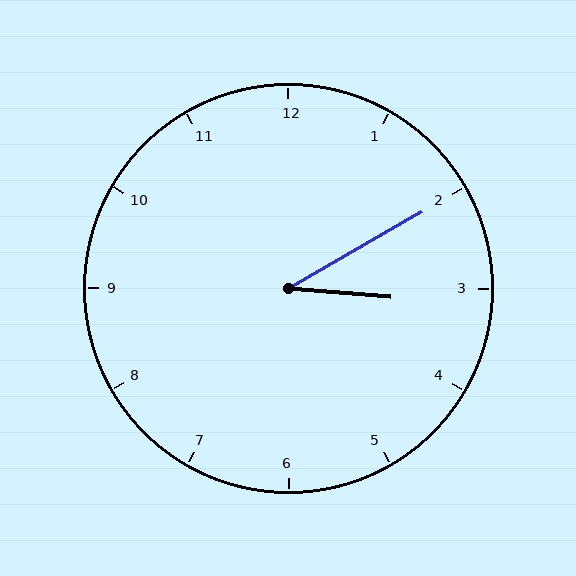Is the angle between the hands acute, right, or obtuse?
It is acute.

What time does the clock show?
3:10.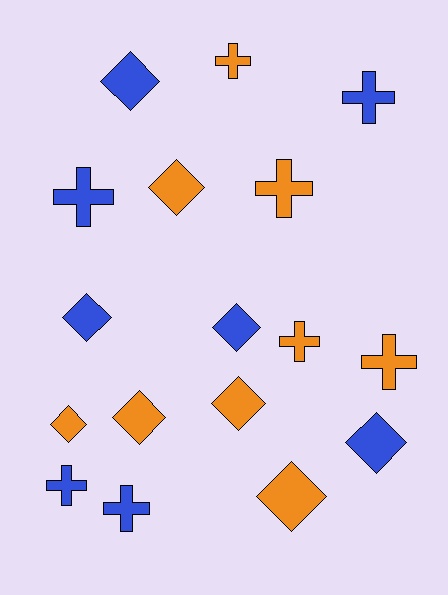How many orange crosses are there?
There are 4 orange crosses.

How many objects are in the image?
There are 17 objects.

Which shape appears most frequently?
Diamond, with 9 objects.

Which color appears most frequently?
Orange, with 9 objects.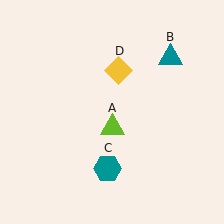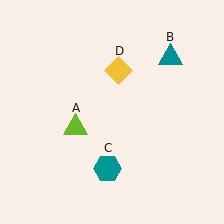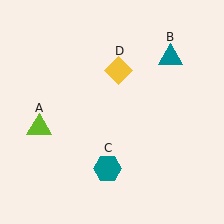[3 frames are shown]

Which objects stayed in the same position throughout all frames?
Teal triangle (object B) and teal hexagon (object C) and yellow diamond (object D) remained stationary.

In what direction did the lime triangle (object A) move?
The lime triangle (object A) moved left.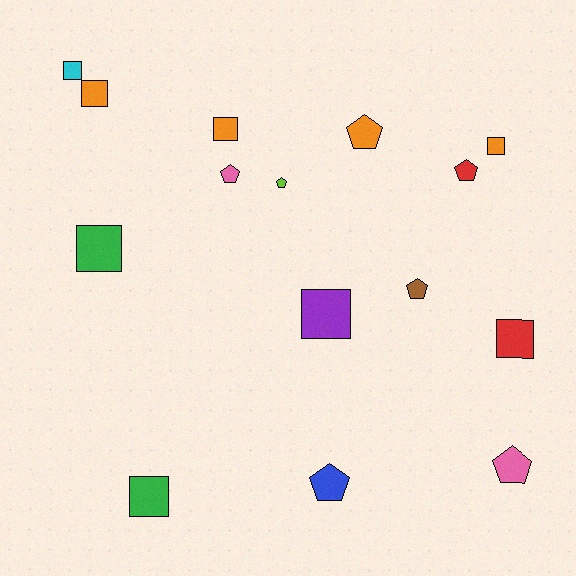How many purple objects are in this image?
There is 1 purple object.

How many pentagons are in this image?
There are 7 pentagons.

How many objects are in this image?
There are 15 objects.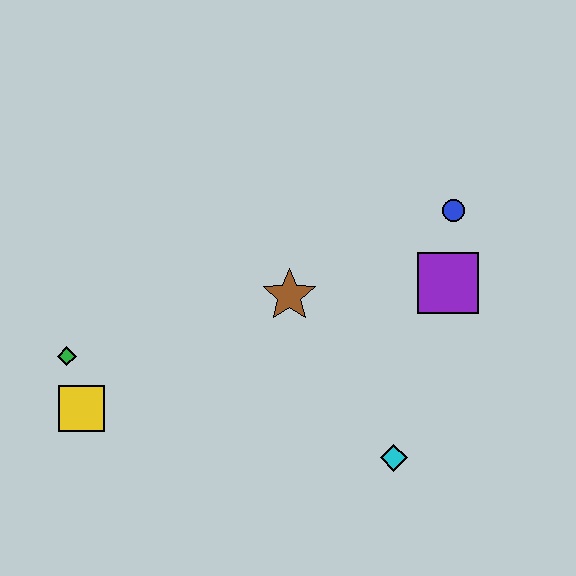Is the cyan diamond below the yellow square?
Yes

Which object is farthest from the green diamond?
The blue circle is farthest from the green diamond.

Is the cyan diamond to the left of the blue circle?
Yes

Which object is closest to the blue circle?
The purple square is closest to the blue circle.